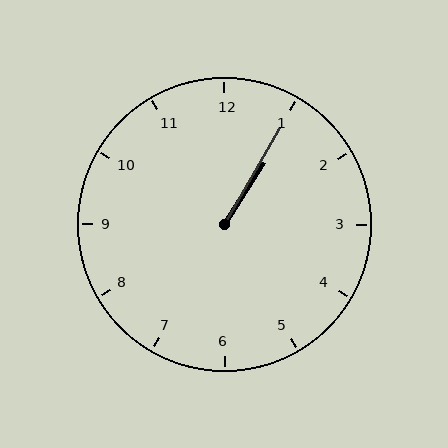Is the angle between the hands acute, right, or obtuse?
It is acute.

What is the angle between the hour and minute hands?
Approximately 2 degrees.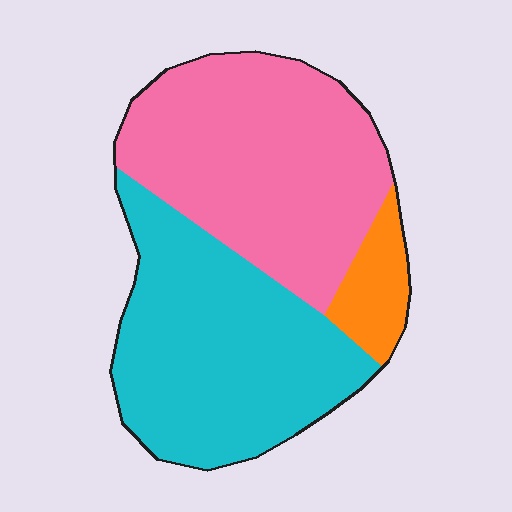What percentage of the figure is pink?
Pink covers about 45% of the figure.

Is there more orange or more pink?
Pink.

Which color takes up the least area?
Orange, at roughly 10%.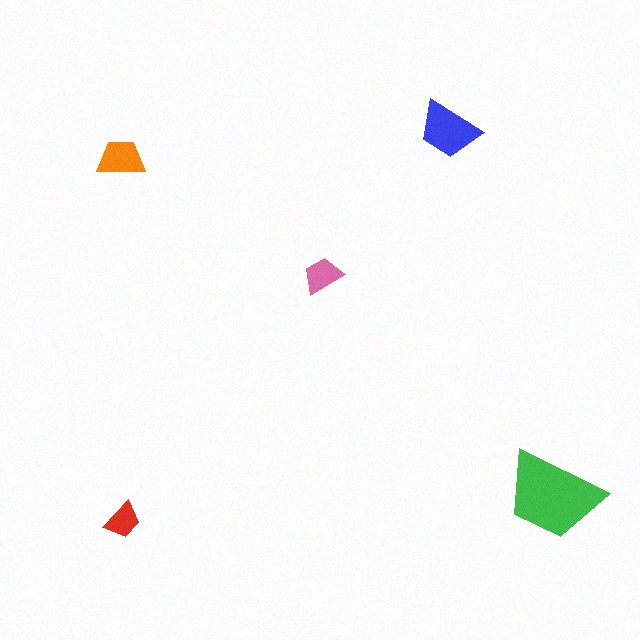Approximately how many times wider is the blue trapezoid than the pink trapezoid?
About 1.5 times wider.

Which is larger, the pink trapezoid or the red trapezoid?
The pink one.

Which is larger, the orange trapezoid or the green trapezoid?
The green one.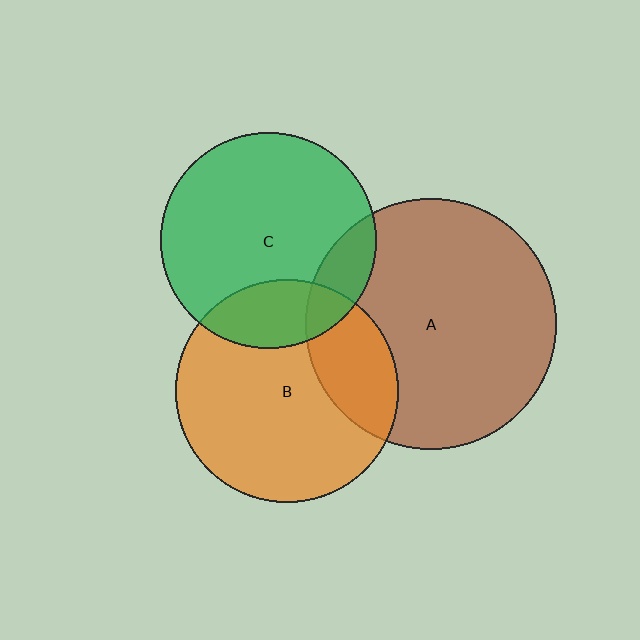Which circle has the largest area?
Circle A (brown).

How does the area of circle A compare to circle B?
Approximately 1.3 times.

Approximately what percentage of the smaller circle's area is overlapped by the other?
Approximately 15%.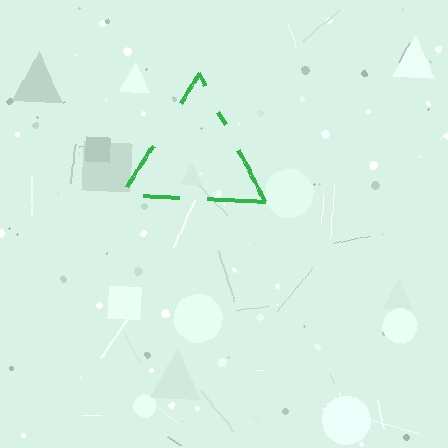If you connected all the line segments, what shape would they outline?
They would outline a triangle.